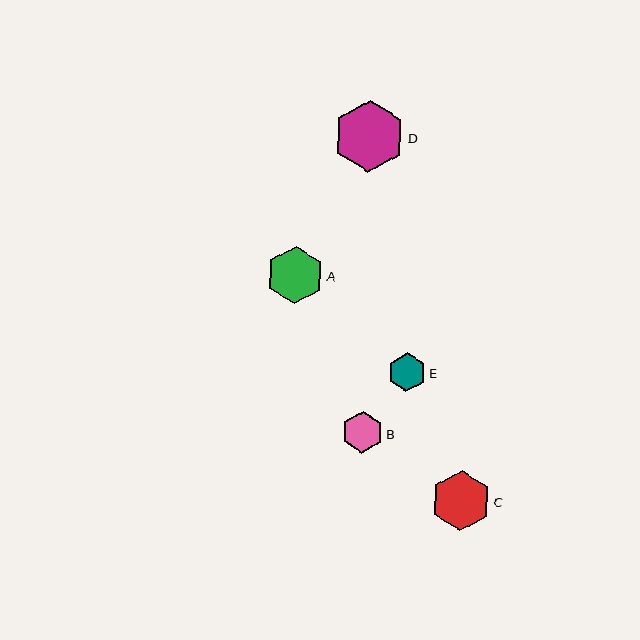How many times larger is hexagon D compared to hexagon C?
Hexagon D is approximately 1.2 times the size of hexagon C.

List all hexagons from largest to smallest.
From largest to smallest: D, C, A, B, E.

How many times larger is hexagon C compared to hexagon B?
Hexagon C is approximately 1.4 times the size of hexagon B.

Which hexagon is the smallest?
Hexagon E is the smallest with a size of approximately 39 pixels.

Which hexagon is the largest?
Hexagon D is the largest with a size of approximately 72 pixels.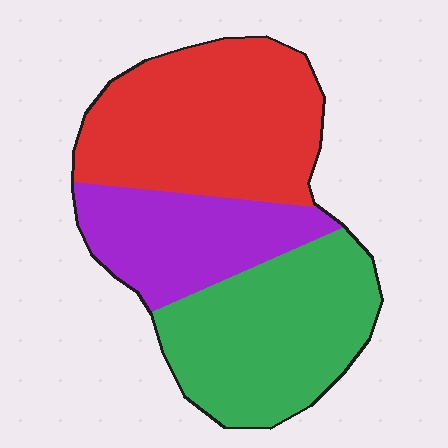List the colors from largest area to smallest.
From largest to smallest: red, green, purple.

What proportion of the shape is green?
Green takes up about three eighths (3/8) of the shape.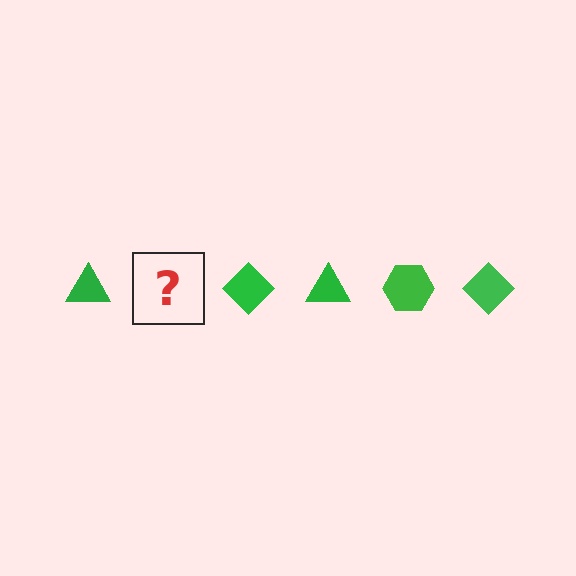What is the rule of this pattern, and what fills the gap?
The rule is that the pattern cycles through triangle, hexagon, diamond shapes in green. The gap should be filled with a green hexagon.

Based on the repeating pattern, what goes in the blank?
The blank should be a green hexagon.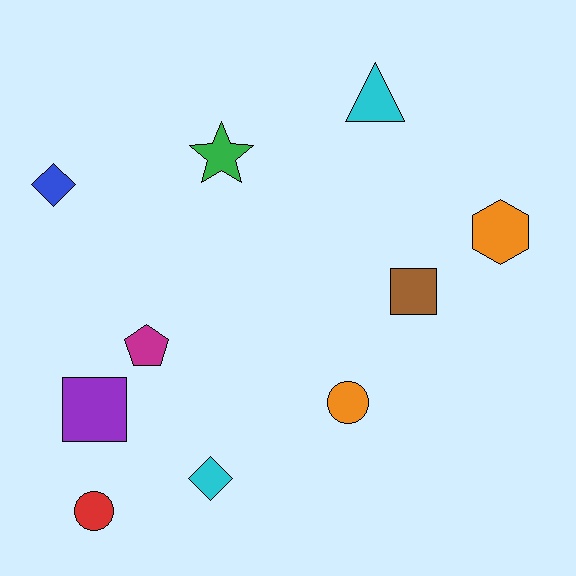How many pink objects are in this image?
There are no pink objects.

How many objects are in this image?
There are 10 objects.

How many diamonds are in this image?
There are 2 diamonds.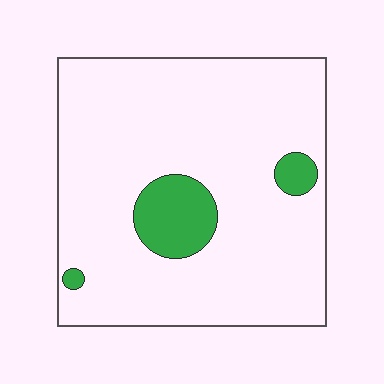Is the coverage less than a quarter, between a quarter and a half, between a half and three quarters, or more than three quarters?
Less than a quarter.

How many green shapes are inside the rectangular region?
3.